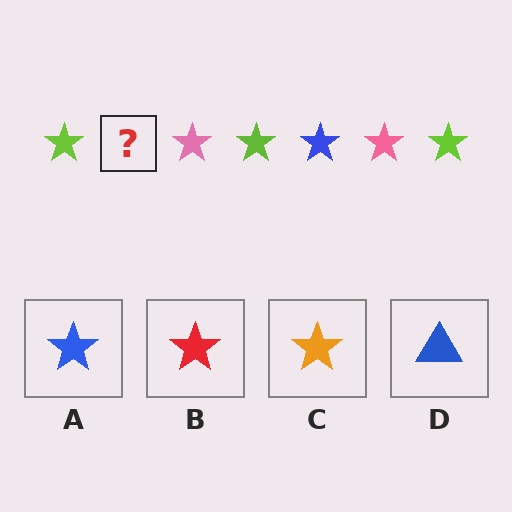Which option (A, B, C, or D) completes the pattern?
A.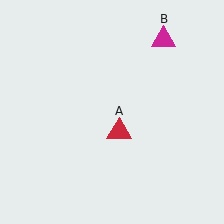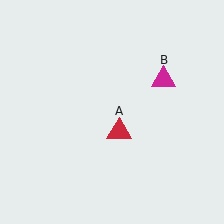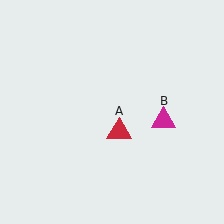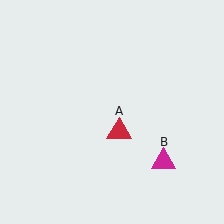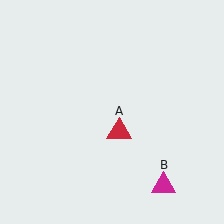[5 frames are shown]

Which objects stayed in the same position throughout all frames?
Red triangle (object A) remained stationary.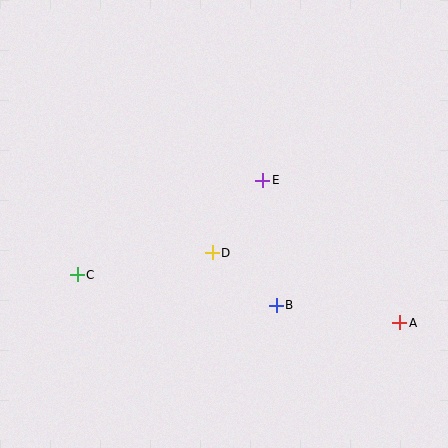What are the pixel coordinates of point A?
Point A is at (400, 323).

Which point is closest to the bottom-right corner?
Point A is closest to the bottom-right corner.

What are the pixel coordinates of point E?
Point E is at (263, 180).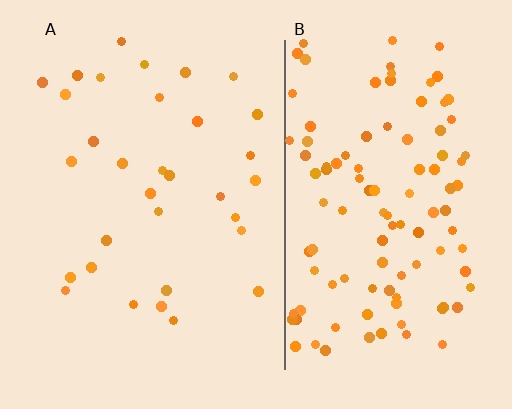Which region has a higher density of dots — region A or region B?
B (the right).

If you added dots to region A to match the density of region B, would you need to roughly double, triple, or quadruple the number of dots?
Approximately quadruple.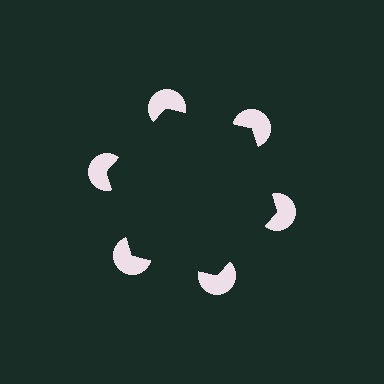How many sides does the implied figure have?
6 sides.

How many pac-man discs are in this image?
There are 6 — one at each vertex of the illusory hexagon.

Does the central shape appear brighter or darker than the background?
It typically appears slightly darker than the background, even though no actual brightness change is drawn.